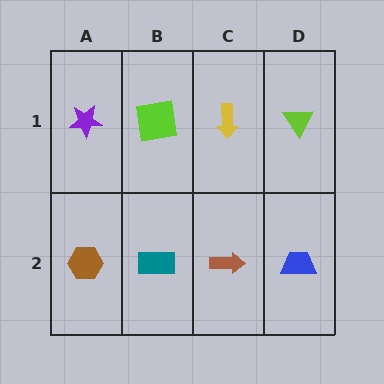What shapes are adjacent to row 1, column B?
A teal rectangle (row 2, column B), a purple star (row 1, column A), a yellow arrow (row 1, column C).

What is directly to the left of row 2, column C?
A teal rectangle.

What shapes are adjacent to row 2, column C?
A yellow arrow (row 1, column C), a teal rectangle (row 2, column B), a blue trapezoid (row 2, column D).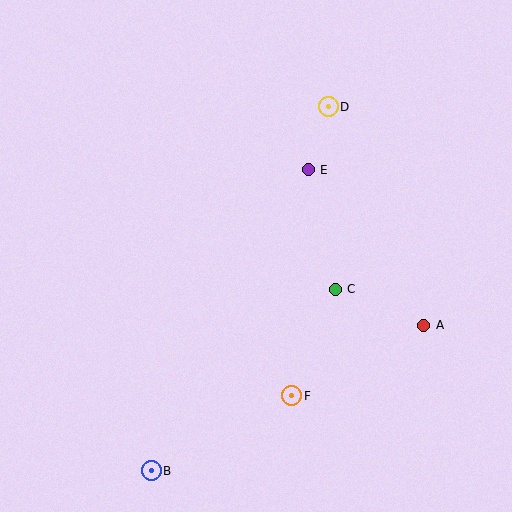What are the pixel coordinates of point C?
Point C is at (335, 289).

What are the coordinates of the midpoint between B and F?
The midpoint between B and F is at (221, 433).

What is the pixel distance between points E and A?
The distance between E and A is 194 pixels.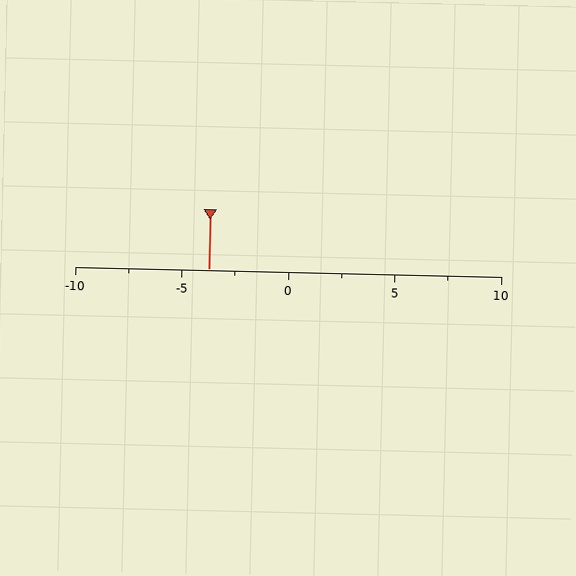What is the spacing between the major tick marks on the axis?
The major ticks are spaced 5 apart.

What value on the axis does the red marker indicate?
The marker indicates approximately -3.8.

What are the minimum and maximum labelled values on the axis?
The axis runs from -10 to 10.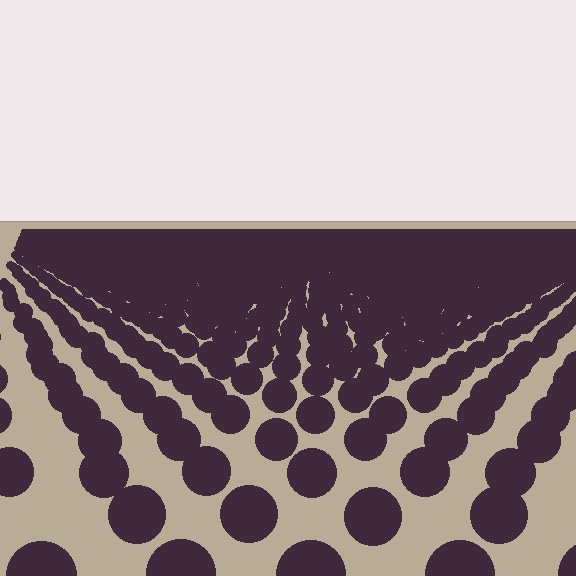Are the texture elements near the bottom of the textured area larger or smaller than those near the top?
Larger. Near the bottom, elements are closer to the viewer and appear at a bigger on-screen size.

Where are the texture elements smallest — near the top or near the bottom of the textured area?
Near the top.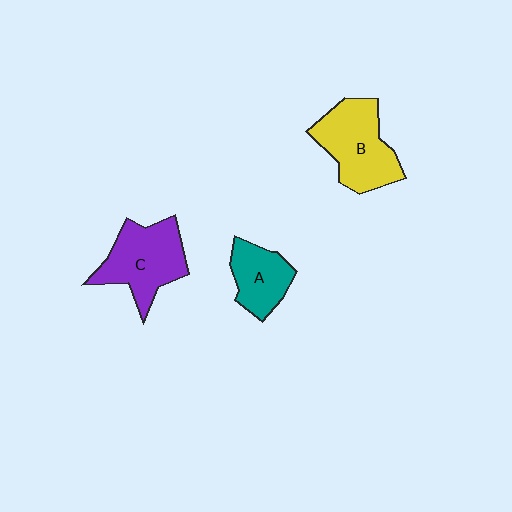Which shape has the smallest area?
Shape A (teal).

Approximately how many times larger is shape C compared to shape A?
Approximately 1.5 times.